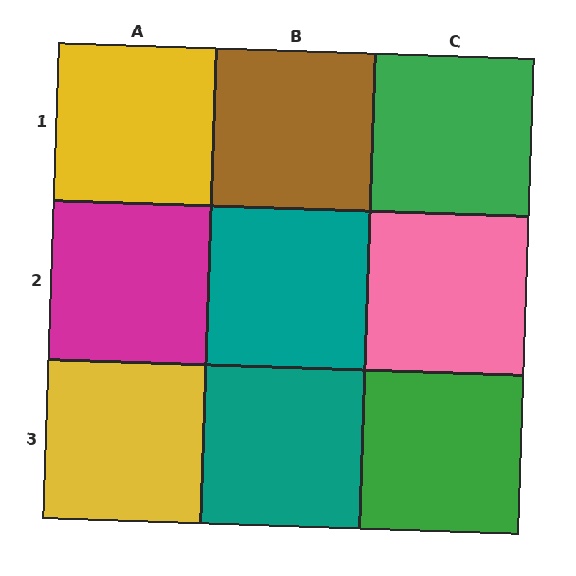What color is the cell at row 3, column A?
Yellow.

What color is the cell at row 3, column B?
Teal.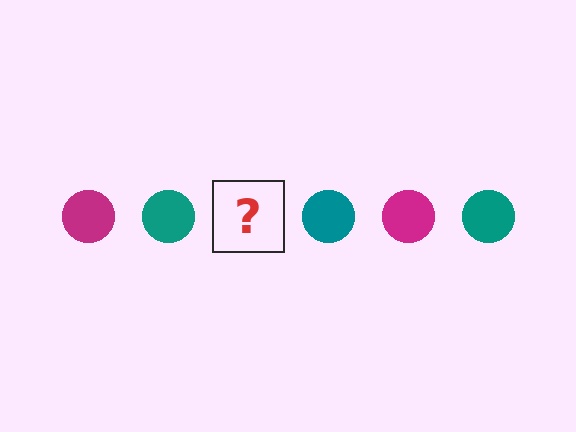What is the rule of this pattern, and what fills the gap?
The rule is that the pattern cycles through magenta, teal circles. The gap should be filled with a magenta circle.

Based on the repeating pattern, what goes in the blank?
The blank should be a magenta circle.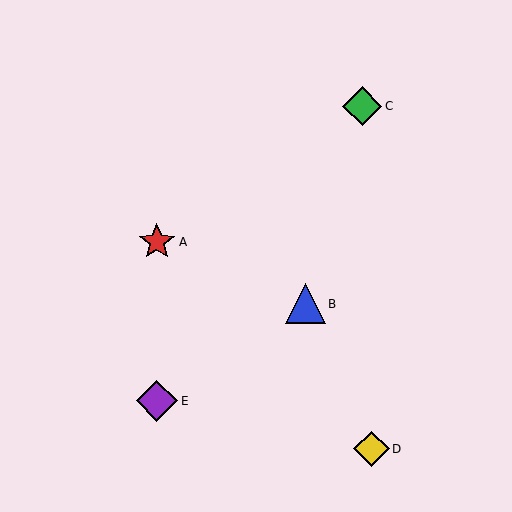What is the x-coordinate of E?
Object E is at x≈157.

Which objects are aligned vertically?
Objects A, E are aligned vertically.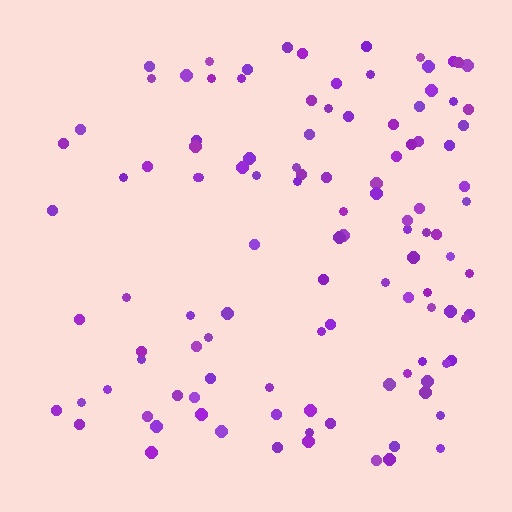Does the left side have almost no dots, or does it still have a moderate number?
Still a moderate number, just noticeably fewer than the right.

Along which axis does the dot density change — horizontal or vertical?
Horizontal.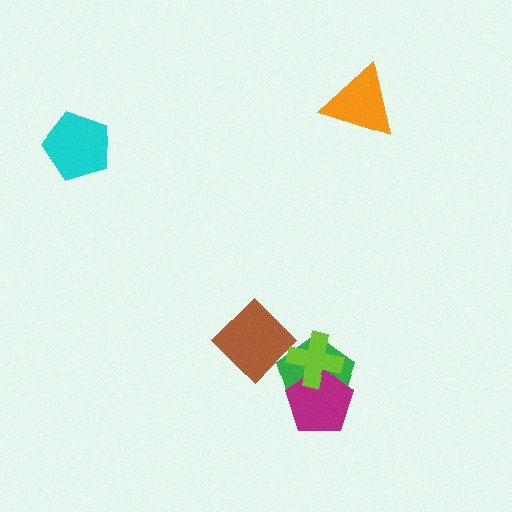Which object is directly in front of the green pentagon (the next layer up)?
The brown diamond is directly in front of the green pentagon.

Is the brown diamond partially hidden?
Yes, it is partially covered by another shape.